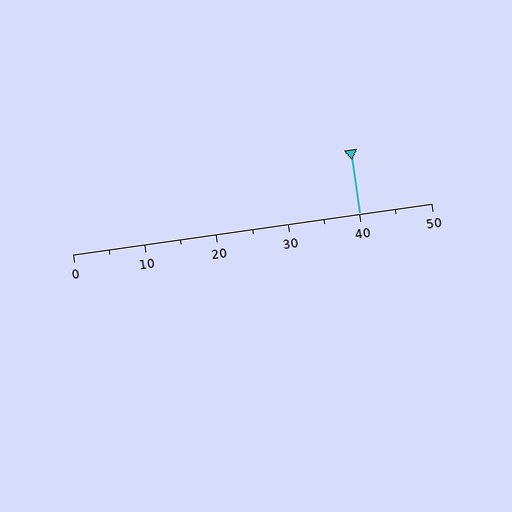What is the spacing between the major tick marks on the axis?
The major ticks are spaced 10 apart.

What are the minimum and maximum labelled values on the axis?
The axis runs from 0 to 50.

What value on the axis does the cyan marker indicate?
The marker indicates approximately 40.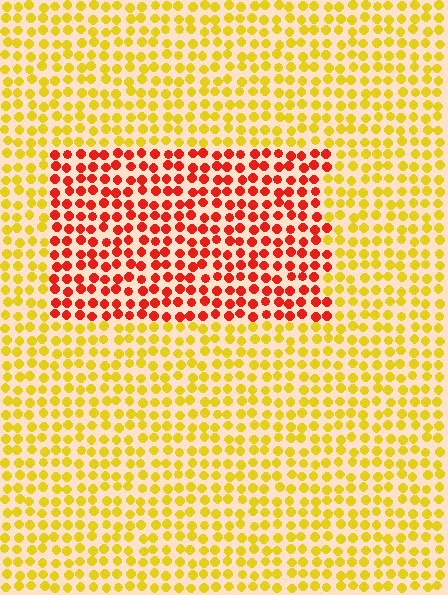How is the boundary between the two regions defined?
The boundary is defined purely by a slight shift in hue (about 52 degrees). Spacing, size, and orientation are identical on both sides.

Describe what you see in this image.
The image is filled with small yellow elements in a uniform arrangement. A rectangle-shaped region is visible where the elements are tinted to a slightly different hue, forming a subtle color boundary.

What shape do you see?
I see a rectangle.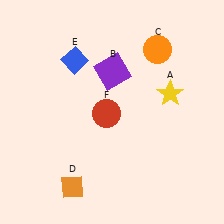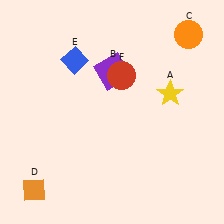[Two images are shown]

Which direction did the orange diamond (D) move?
The orange diamond (D) moved left.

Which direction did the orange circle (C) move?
The orange circle (C) moved right.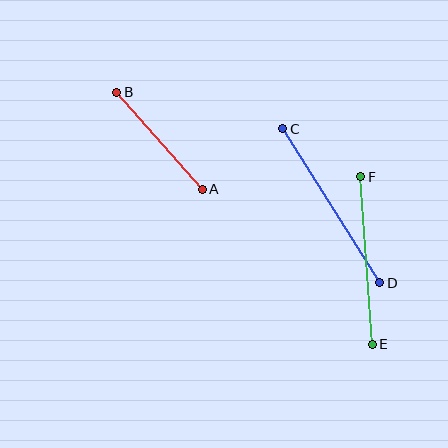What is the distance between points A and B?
The distance is approximately 129 pixels.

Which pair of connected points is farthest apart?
Points C and D are farthest apart.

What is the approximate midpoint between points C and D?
The midpoint is at approximately (331, 206) pixels.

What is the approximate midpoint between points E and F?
The midpoint is at approximately (366, 260) pixels.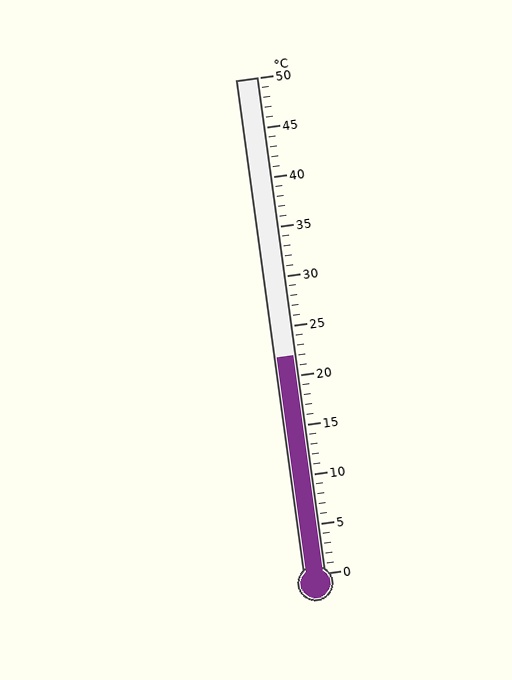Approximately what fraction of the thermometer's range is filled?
The thermometer is filled to approximately 45% of its range.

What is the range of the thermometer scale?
The thermometer scale ranges from 0°C to 50°C.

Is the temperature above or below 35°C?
The temperature is below 35°C.